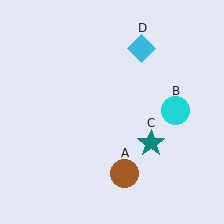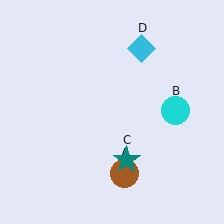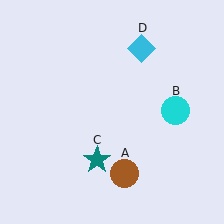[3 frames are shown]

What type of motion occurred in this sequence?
The teal star (object C) rotated clockwise around the center of the scene.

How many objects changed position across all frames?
1 object changed position: teal star (object C).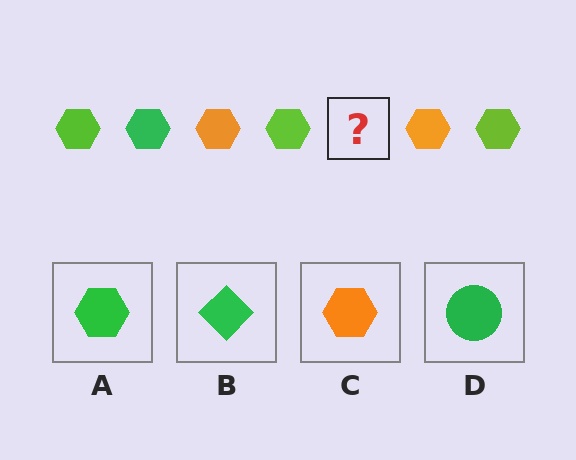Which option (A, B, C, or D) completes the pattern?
A.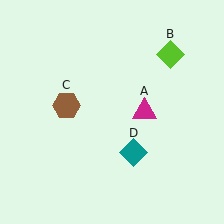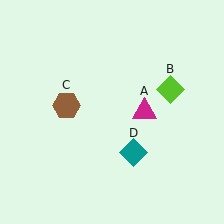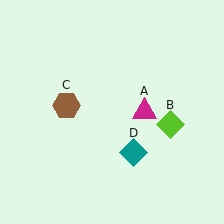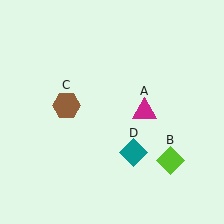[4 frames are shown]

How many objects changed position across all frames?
1 object changed position: lime diamond (object B).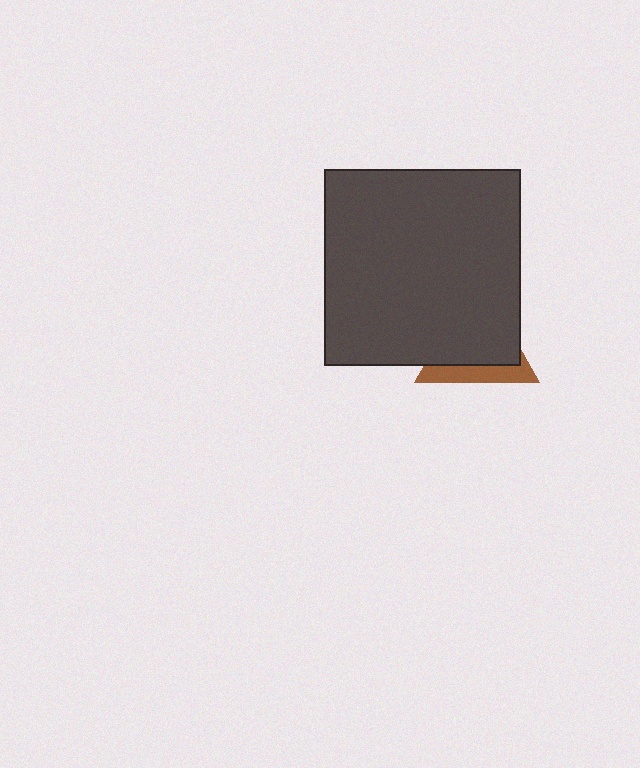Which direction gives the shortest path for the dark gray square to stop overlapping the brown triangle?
Moving toward the upper-left gives the shortest separation.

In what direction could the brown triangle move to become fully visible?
The brown triangle could move toward the lower-right. That would shift it out from behind the dark gray square entirely.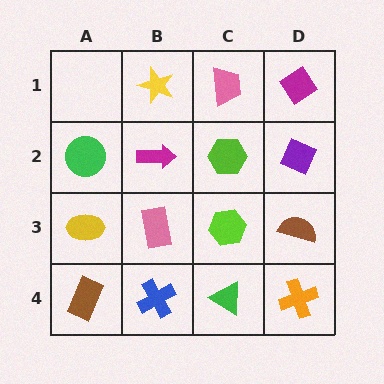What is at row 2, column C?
A lime hexagon.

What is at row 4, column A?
A brown rectangle.